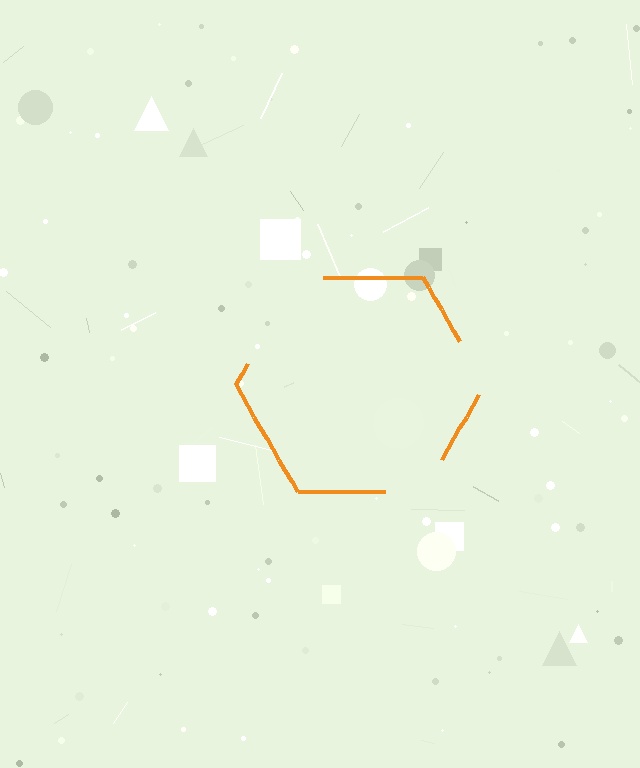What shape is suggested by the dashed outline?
The dashed outline suggests a hexagon.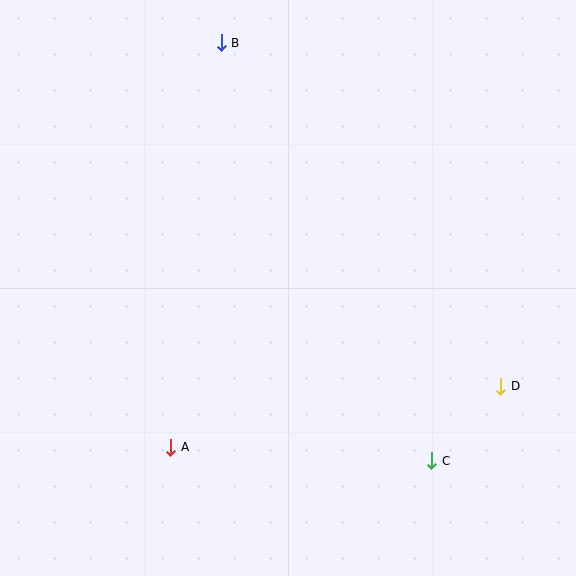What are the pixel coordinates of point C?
Point C is at (432, 461).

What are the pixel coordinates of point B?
Point B is at (221, 43).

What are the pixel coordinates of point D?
Point D is at (501, 386).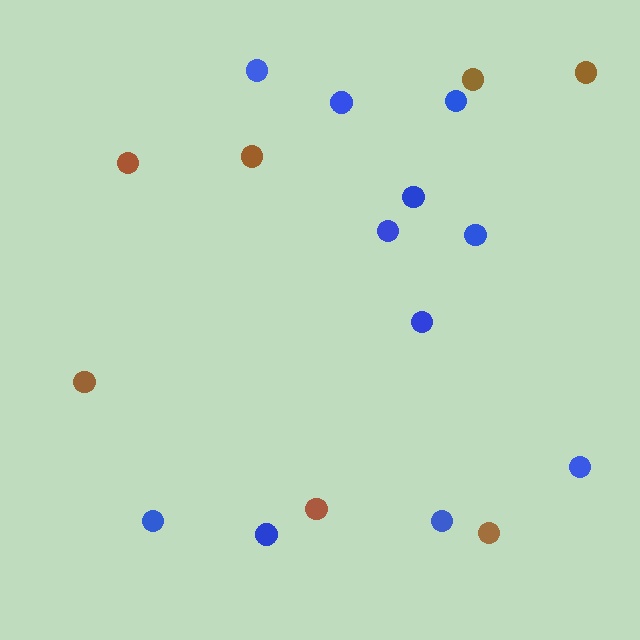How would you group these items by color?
There are 2 groups: one group of brown circles (7) and one group of blue circles (11).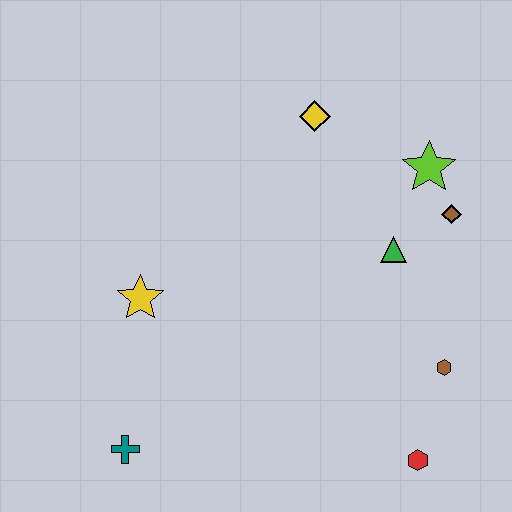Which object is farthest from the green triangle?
The teal cross is farthest from the green triangle.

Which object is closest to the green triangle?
The brown diamond is closest to the green triangle.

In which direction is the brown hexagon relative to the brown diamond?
The brown hexagon is below the brown diamond.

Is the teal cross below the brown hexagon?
Yes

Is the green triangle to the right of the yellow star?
Yes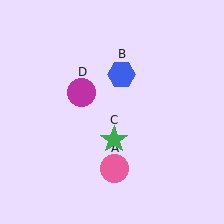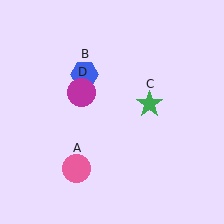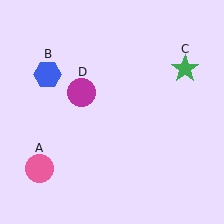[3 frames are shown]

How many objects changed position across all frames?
3 objects changed position: pink circle (object A), blue hexagon (object B), green star (object C).